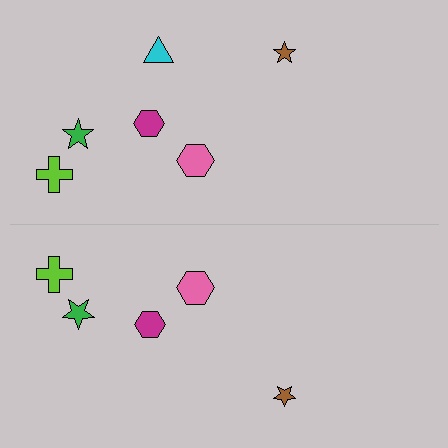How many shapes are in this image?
There are 11 shapes in this image.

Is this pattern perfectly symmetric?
No, the pattern is not perfectly symmetric. A cyan triangle is missing from the bottom side.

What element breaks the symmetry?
A cyan triangle is missing from the bottom side.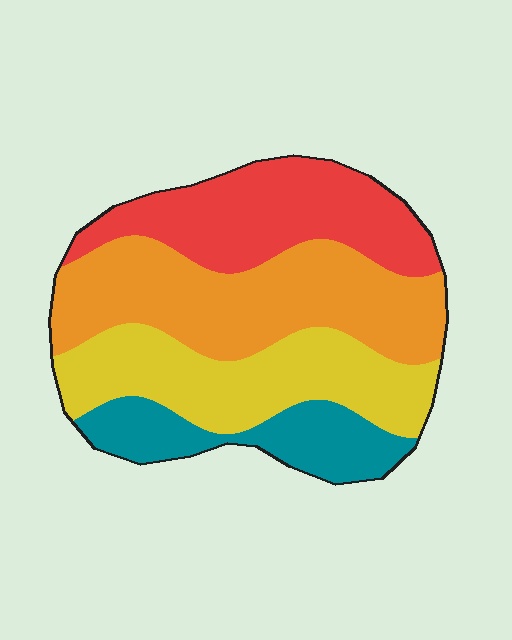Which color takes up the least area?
Teal, at roughly 15%.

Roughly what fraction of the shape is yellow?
Yellow covers roughly 25% of the shape.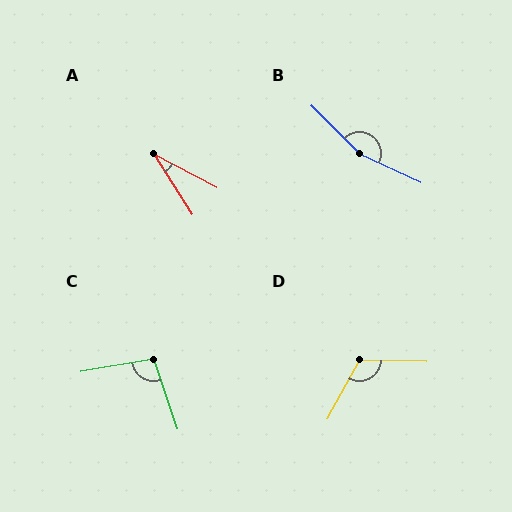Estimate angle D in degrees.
Approximately 117 degrees.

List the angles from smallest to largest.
A (29°), C (99°), D (117°), B (160°).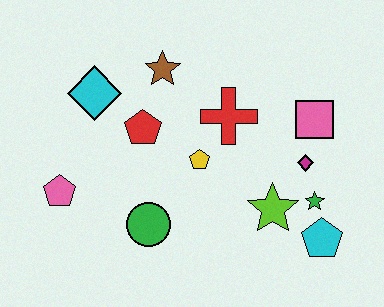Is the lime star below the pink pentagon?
Yes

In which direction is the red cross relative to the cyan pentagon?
The red cross is above the cyan pentagon.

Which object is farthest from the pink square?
The pink pentagon is farthest from the pink square.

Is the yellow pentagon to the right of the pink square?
No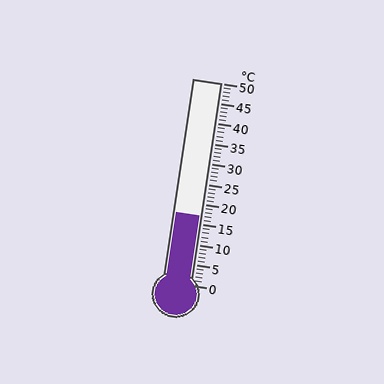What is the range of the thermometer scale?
The thermometer scale ranges from 0°C to 50°C.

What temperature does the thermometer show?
The thermometer shows approximately 17°C.